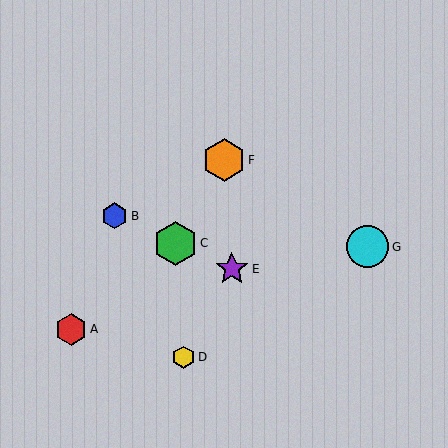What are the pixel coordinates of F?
Object F is at (224, 160).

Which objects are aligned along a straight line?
Objects B, C, E are aligned along a straight line.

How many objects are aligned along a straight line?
3 objects (B, C, E) are aligned along a straight line.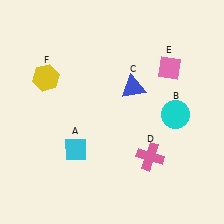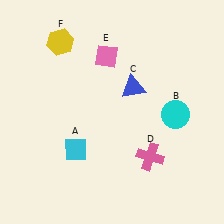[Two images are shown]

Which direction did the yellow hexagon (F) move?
The yellow hexagon (F) moved up.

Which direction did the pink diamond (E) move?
The pink diamond (E) moved left.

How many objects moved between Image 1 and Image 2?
2 objects moved between the two images.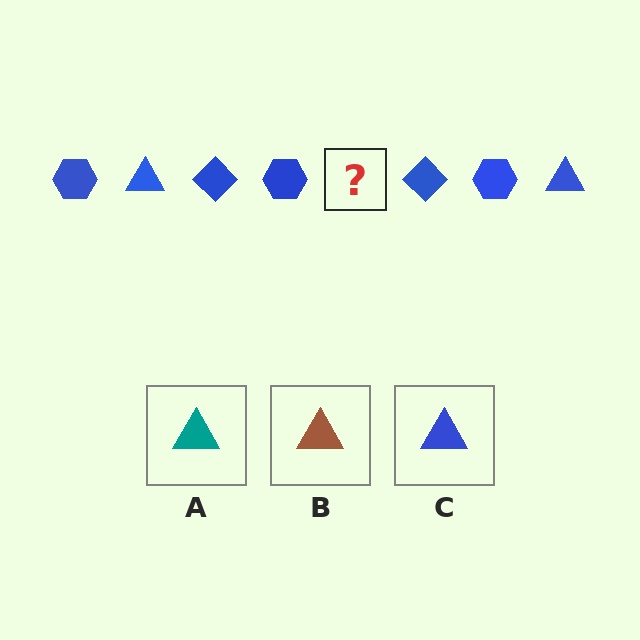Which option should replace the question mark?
Option C.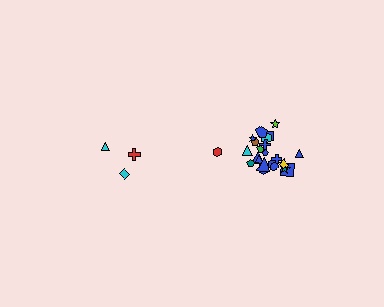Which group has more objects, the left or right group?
The right group.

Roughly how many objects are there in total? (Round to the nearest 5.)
Roughly 30 objects in total.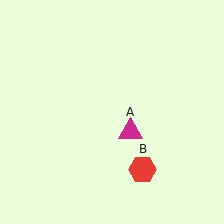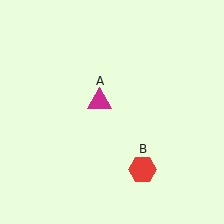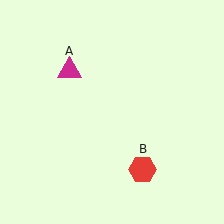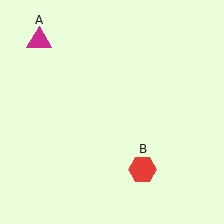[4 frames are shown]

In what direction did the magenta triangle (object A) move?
The magenta triangle (object A) moved up and to the left.